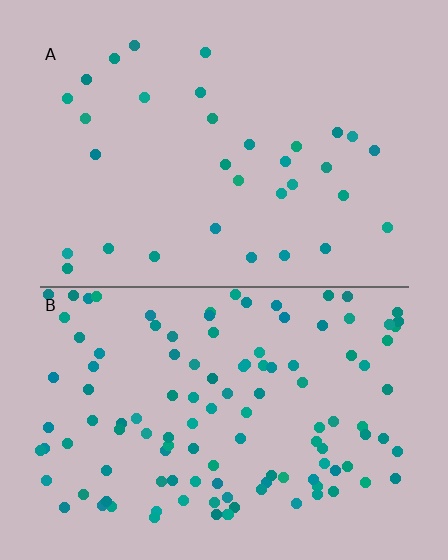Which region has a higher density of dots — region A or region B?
B (the bottom).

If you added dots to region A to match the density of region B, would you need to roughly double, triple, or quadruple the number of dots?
Approximately quadruple.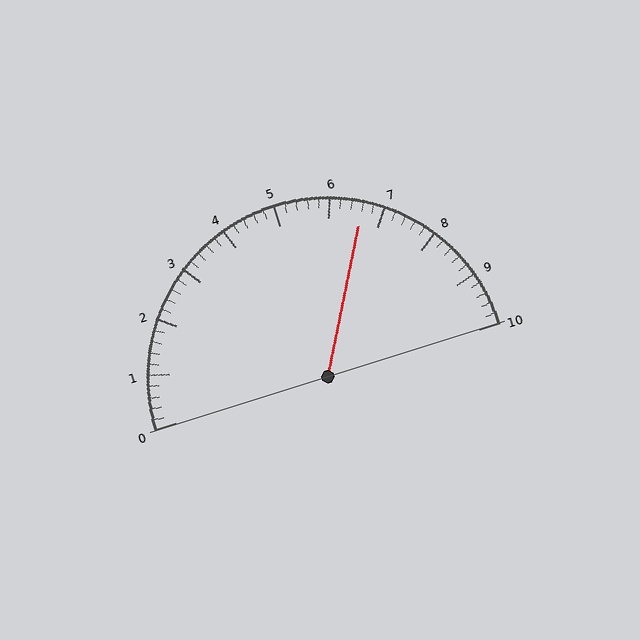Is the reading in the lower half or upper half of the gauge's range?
The reading is in the upper half of the range (0 to 10).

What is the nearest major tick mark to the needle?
The nearest major tick mark is 7.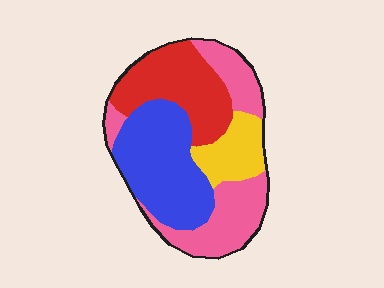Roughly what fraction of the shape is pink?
Pink takes up about one third (1/3) of the shape.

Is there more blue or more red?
Blue.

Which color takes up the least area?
Yellow, at roughly 15%.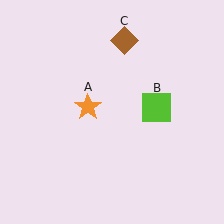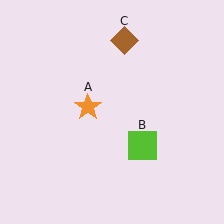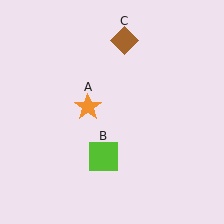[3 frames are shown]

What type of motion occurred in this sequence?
The lime square (object B) rotated clockwise around the center of the scene.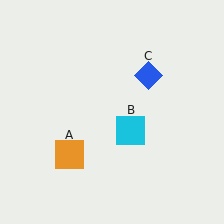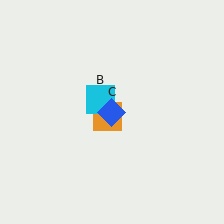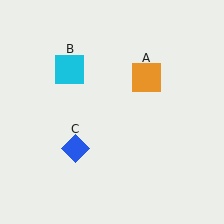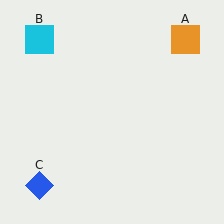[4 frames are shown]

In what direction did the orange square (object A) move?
The orange square (object A) moved up and to the right.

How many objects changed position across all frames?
3 objects changed position: orange square (object A), cyan square (object B), blue diamond (object C).